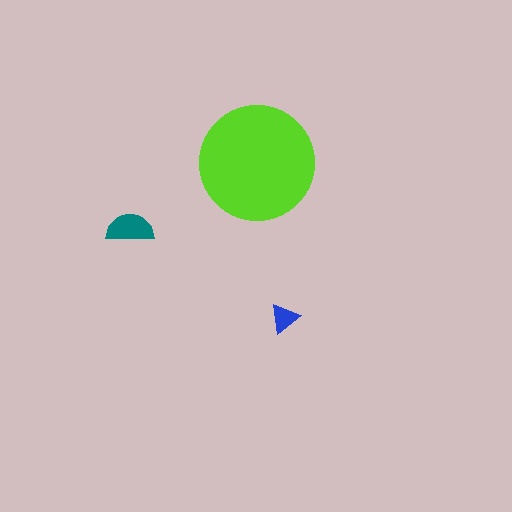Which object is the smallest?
The blue triangle.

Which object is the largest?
The lime circle.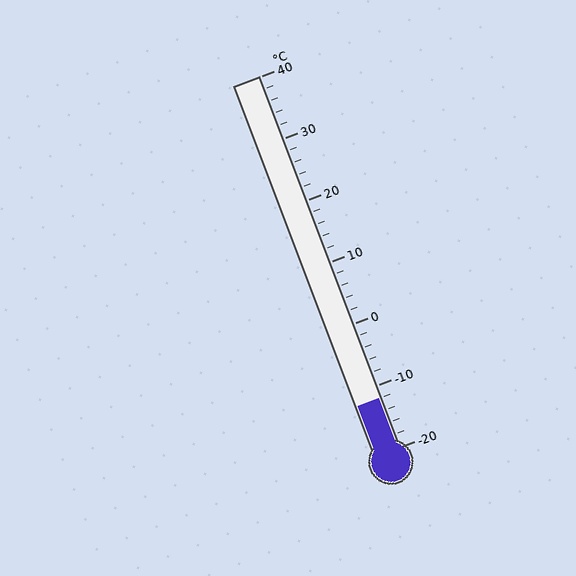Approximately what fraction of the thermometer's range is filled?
The thermometer is filled to approximately 15% of its range.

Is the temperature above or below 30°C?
The temperature is below 30°C.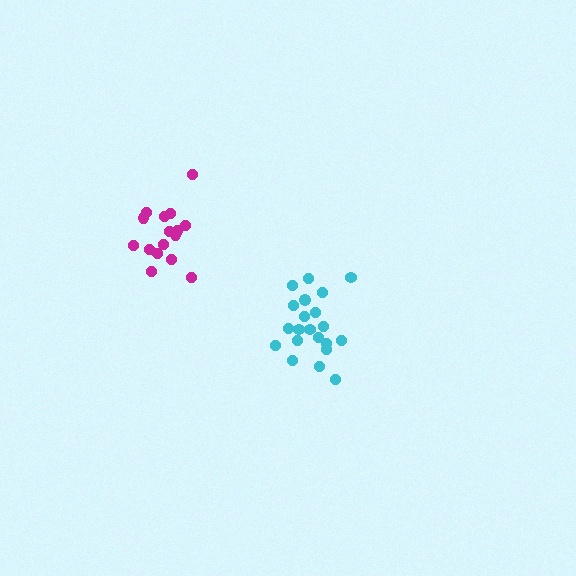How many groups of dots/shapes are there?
There are 2 groups.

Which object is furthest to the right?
The cyan cluster is rightmost.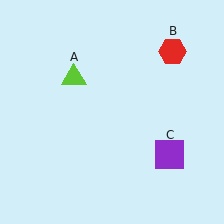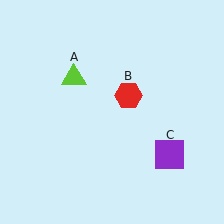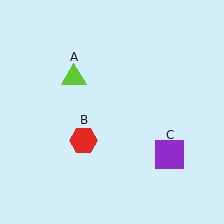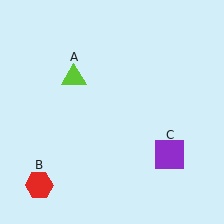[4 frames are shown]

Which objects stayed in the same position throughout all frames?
Lime triangle (object A) and purple square (object C) remained stationary.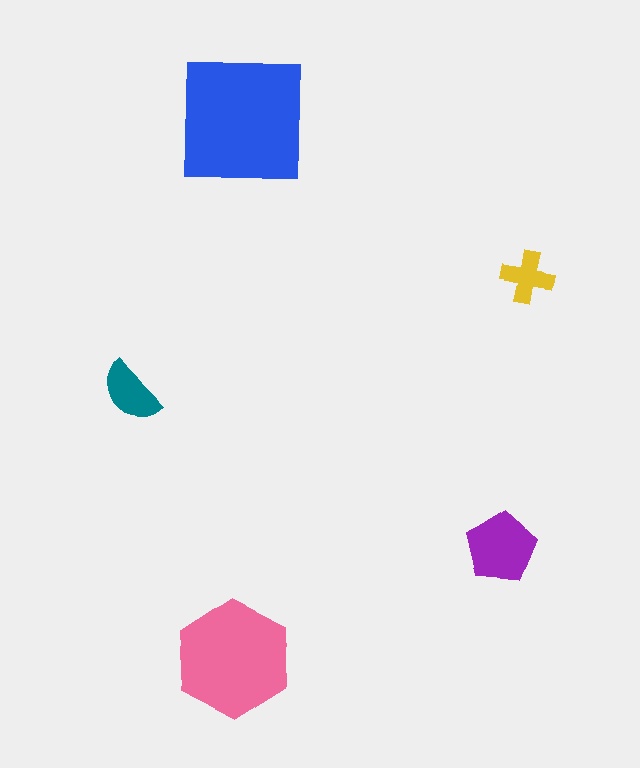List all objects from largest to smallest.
The blue square, the pink hexagon, the purple pentagon, the teal semicircle, the yellow cross.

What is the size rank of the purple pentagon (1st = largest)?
3rd.